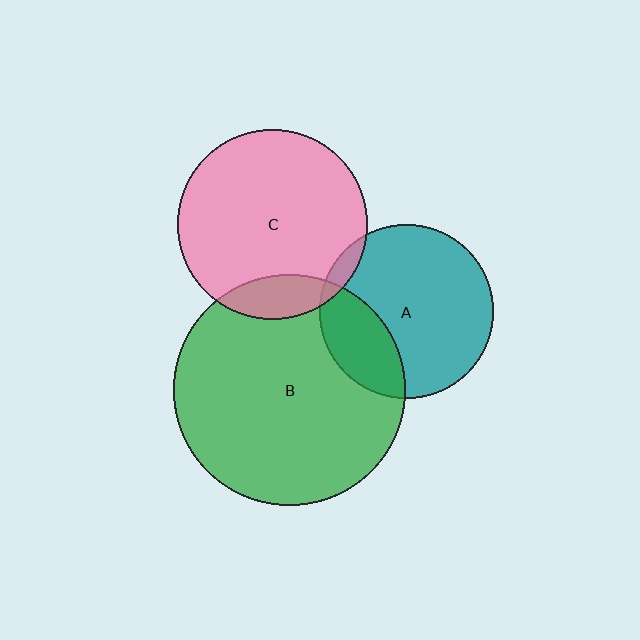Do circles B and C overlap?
Yes.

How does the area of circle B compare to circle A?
Approximately 1.8 times.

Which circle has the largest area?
Circle B (green).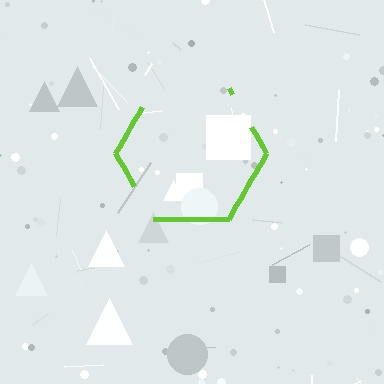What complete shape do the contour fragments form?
The contour fragments form a hexagon.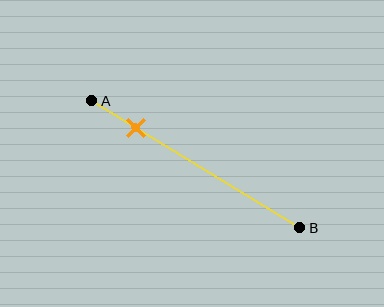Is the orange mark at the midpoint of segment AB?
No, the mark is at about 20% from A, not at the 50% midpoint.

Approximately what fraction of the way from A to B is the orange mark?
The orange mark is approximately 20% of the way from A to B.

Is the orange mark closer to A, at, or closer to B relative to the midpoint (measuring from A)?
The orange mark is closer to point A than the midpoint of segment AB.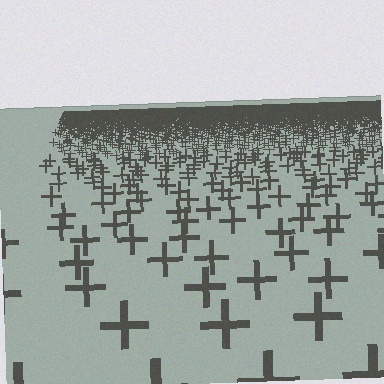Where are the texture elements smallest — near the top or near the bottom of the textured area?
Near the top.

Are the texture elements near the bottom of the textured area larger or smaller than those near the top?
Larger. Near the bottom, elements are closer to the viewer and appear at a bigger on-screen size.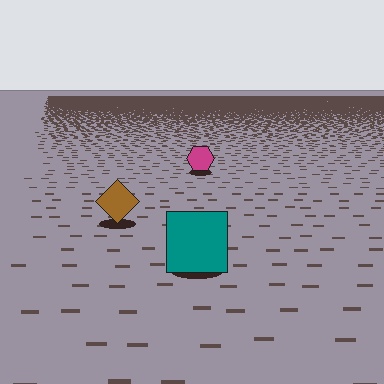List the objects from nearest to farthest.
From nearest to farthest: the teal square, the brown diamond, the magenta hexagon.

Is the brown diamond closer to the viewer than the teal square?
No. The teal square is closer — you can tell from the texture gradient: the ground texture is coarser near it.